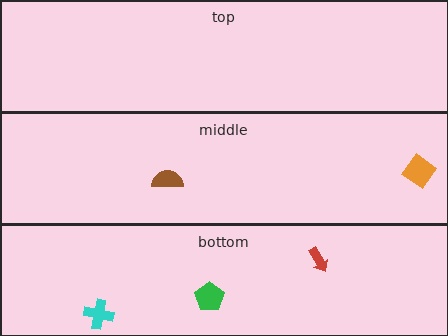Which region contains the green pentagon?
The bottom region.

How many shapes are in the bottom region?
3.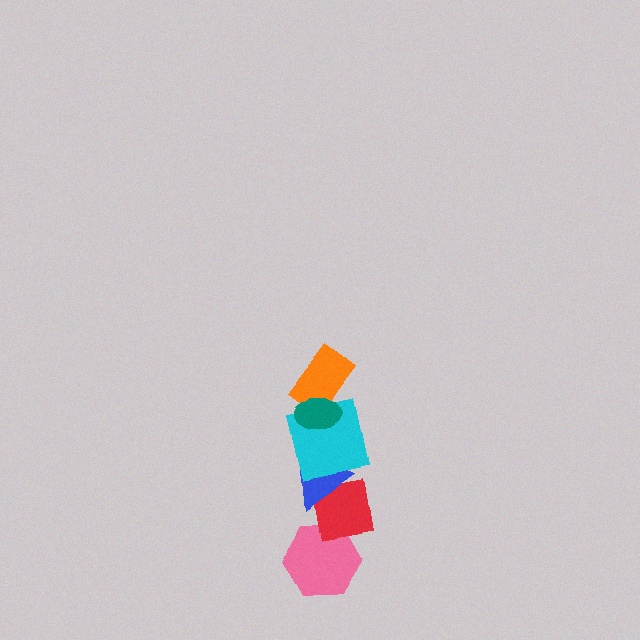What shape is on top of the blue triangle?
The cyan square is on top of the blue triangle.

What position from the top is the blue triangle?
The blue triangle is 4th from the top.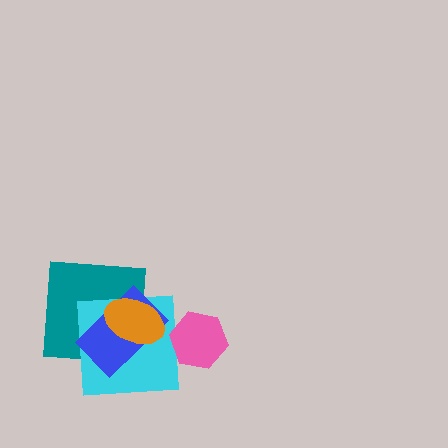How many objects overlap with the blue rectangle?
3 objects overlap with the blue rectangle.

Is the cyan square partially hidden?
Yes, it is partially covered by another shape.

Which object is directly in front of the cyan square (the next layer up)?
The blue rectangle is directly in front of the cyan square.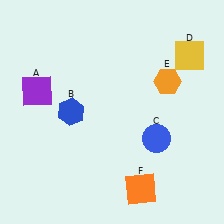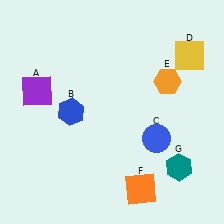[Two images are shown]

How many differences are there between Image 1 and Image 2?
There is 1 difference between the two images.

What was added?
A teal hexagon (G) was added in Image 2.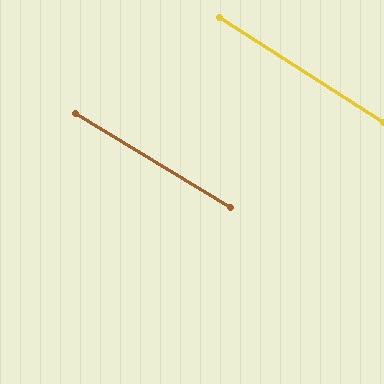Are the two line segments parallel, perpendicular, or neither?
Parallel — their directions differ by only 1.4°.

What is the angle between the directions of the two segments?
Approximately 1 degree.